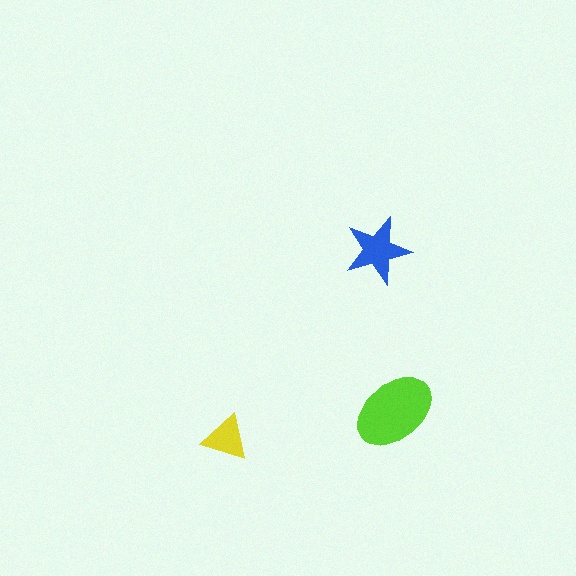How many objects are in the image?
There are 3 objects in the image.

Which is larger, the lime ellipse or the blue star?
The lime ellipse.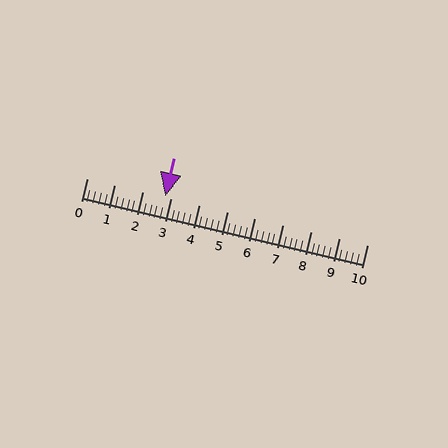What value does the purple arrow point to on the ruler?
The purple arrow points to approximately 2.8.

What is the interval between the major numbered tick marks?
The major tick marks are spaced 1 units apart.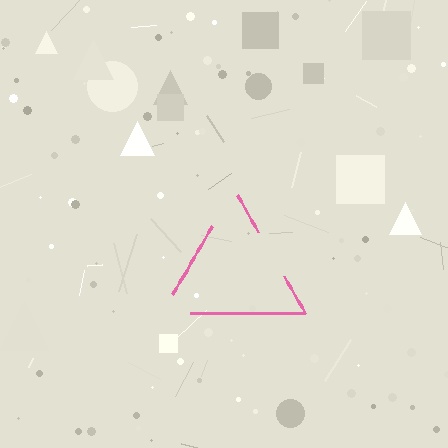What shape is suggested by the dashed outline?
The dashed outline suggests a triangle.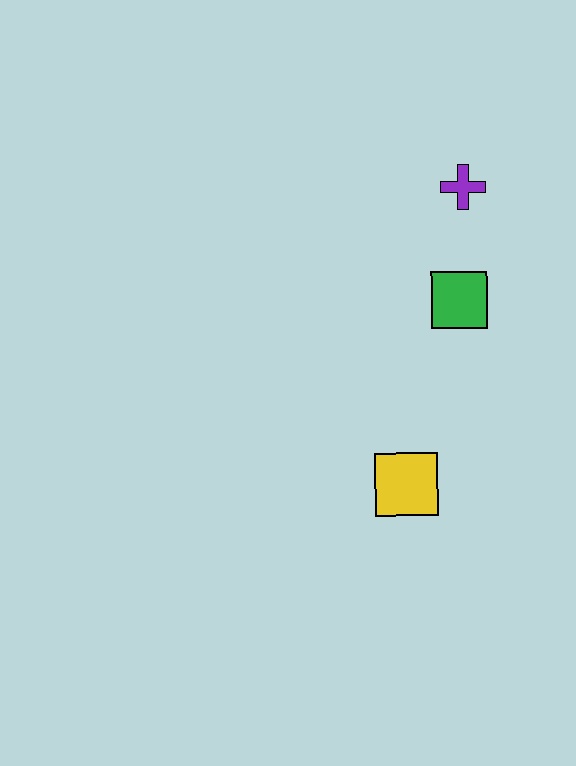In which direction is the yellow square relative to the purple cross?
The yellow square is below the purple cross.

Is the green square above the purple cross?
No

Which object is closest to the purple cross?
The green square is closest to the purple cross.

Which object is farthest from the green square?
The yellow square is farthest from the green square.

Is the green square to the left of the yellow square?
No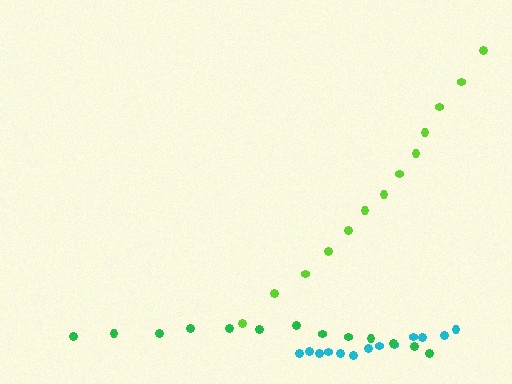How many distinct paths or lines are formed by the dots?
There are 3 distinct paths.